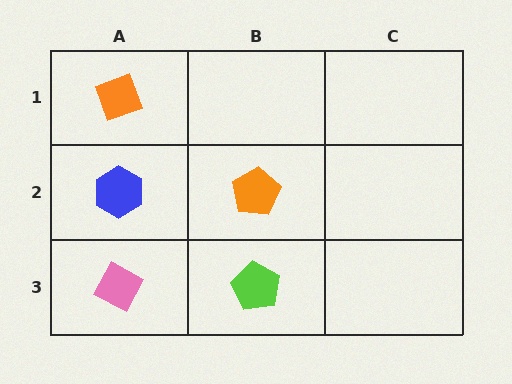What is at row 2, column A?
A blue hexagon.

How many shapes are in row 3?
2 shapes.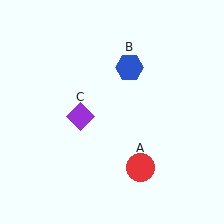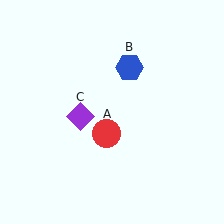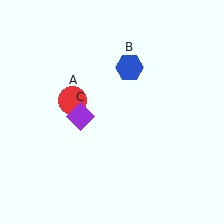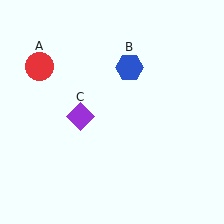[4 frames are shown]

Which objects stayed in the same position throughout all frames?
Blue hexagon (object B) and purple diamond (object C) remained stationary.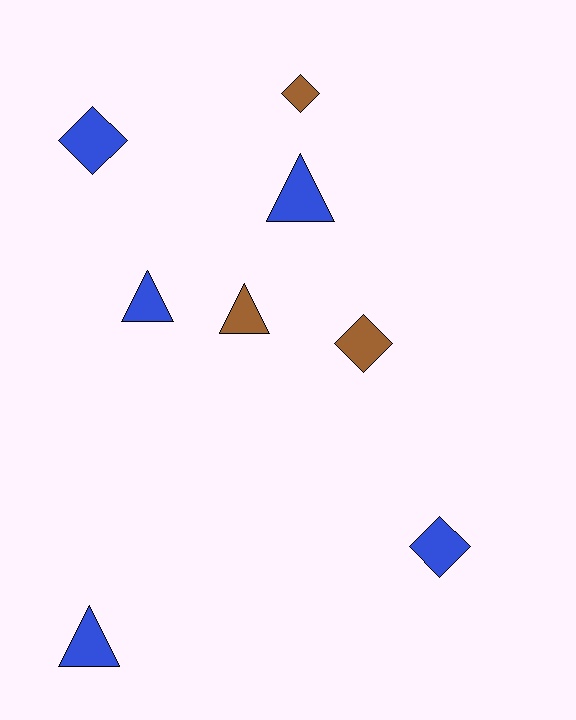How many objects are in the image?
There are 8 objects.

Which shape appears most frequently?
Diamond, with 4 objects.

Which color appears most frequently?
Blue, with 5 objects.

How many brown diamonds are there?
There are 2 brown diamonds.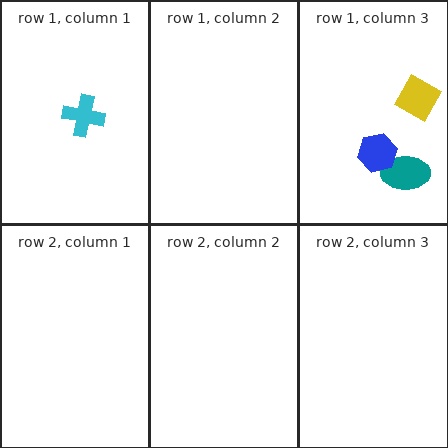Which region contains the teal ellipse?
The row 1, column 3 region.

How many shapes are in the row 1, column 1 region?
1.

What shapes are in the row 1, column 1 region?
The cyan cross.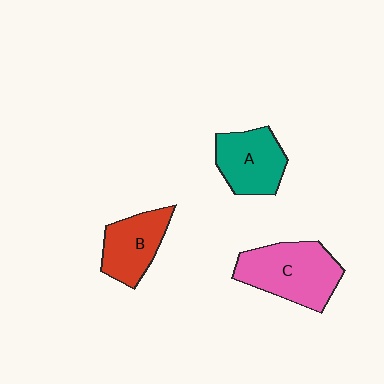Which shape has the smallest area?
Shape B (red).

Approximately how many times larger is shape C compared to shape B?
Approximately 1.4 times.